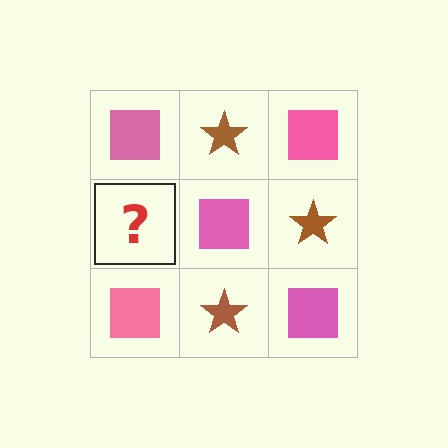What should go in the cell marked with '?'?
The missing cell should contain a brown star.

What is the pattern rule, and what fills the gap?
The rule is that it alternates pink square and brown star in a checkerboard pattern. The gap should be filled with a brown star.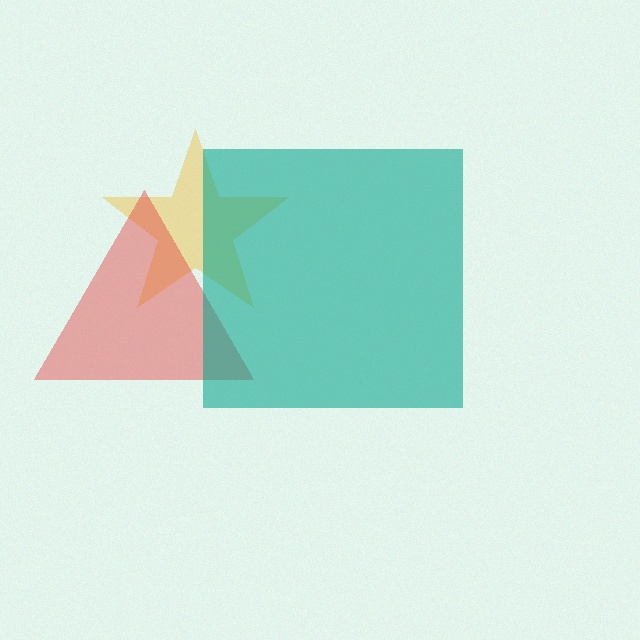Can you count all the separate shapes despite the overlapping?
Yes, there are 3 separate shapes.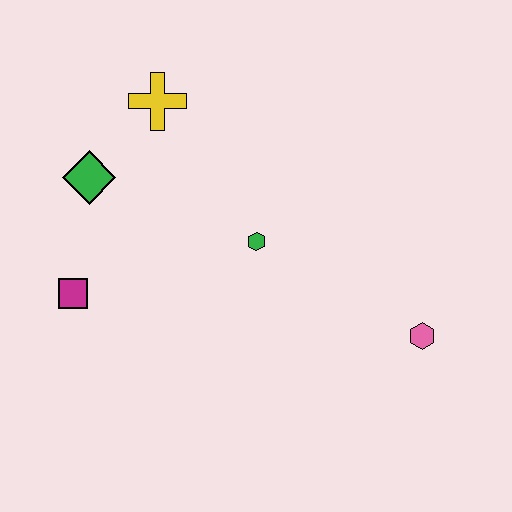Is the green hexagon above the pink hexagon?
Yes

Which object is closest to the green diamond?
The yellow cross is closest to the green diamond.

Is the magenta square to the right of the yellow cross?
No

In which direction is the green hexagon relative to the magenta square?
The green hexagon is to the right of the magenta square.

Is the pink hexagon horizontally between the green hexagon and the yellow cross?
No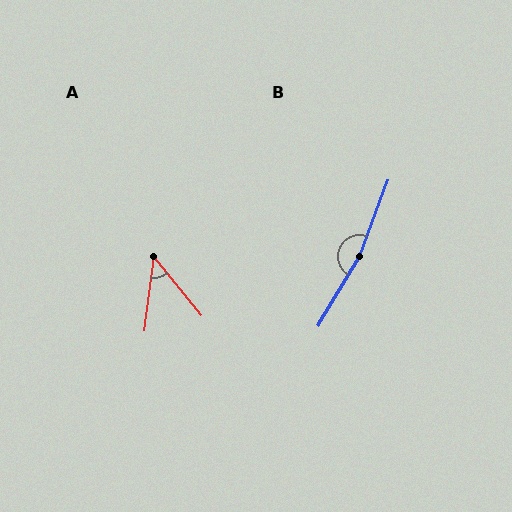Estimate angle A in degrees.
Approximately 46 degrees.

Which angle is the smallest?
A, at approximately 46 degrees.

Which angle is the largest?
B, at approximately 169 degrees.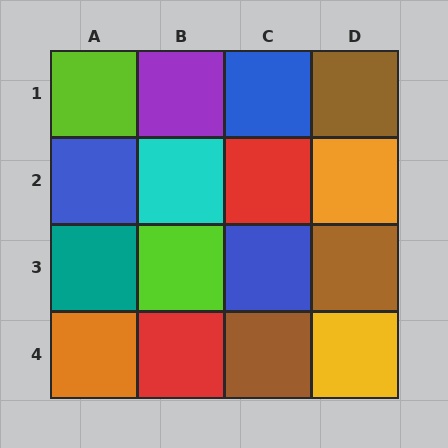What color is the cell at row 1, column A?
Lime.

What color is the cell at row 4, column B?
Red.